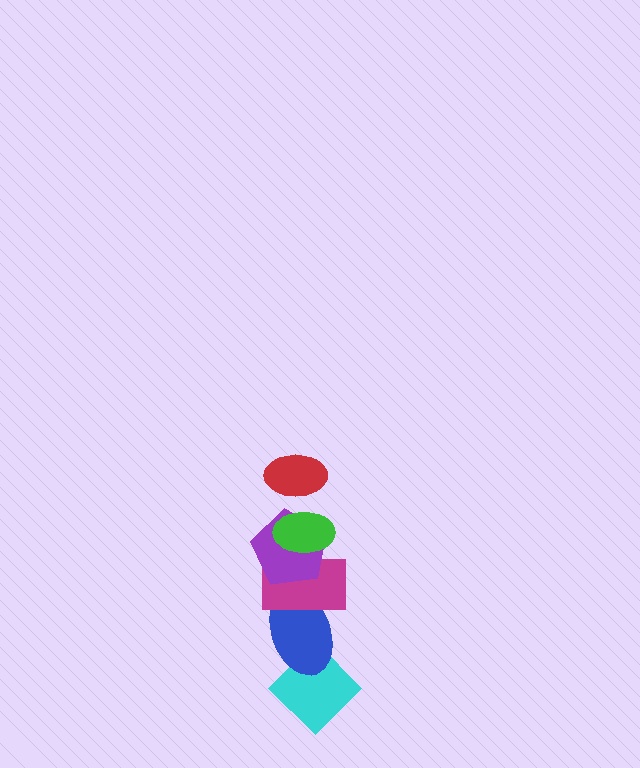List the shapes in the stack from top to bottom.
From top to bottom: the red ellipse, the green ellipse, the purple pentagon, the magenta rectangle, the blue ellipse, the cyan diamond.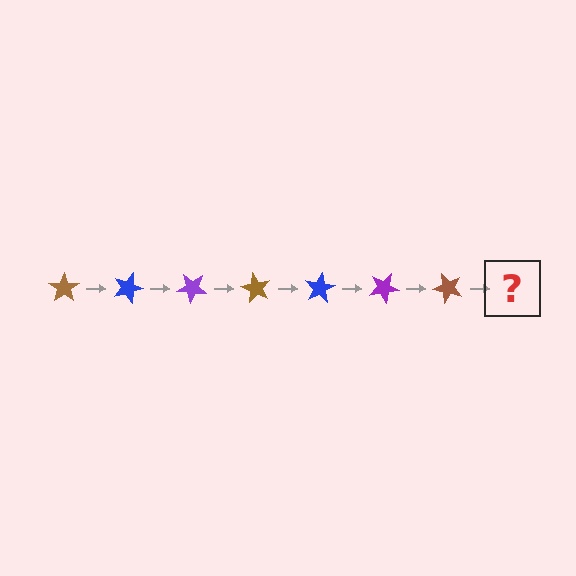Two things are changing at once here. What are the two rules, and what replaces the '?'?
The two rules are that it rotates 20 degrees each step and the color cycles through brown, blue, and purple. The '?' should be a blue star, rotated 140 degrees from the start.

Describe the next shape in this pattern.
It should be a blue star, rotated 140 degrees from the start.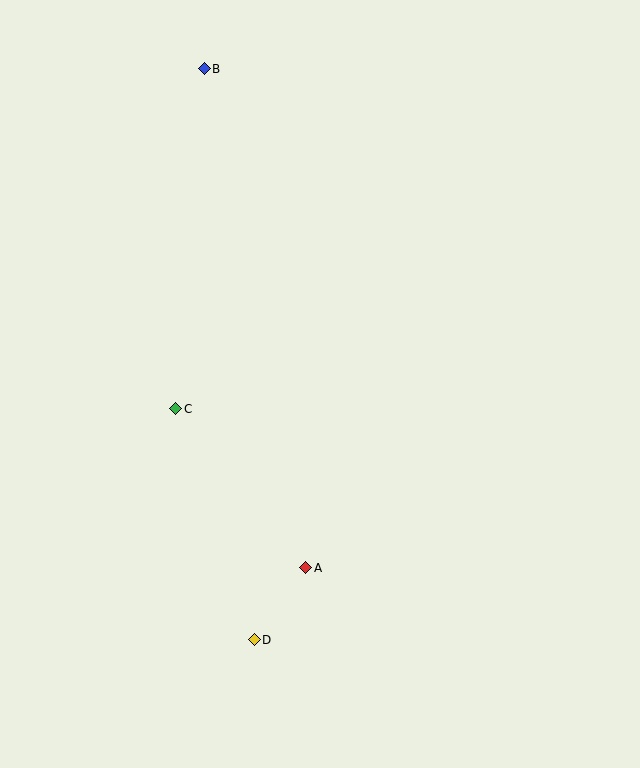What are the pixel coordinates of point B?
Point B is at (204, 69).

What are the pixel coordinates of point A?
Point A is at (306, 568).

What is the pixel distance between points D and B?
The distance between D and B is 573 pixels.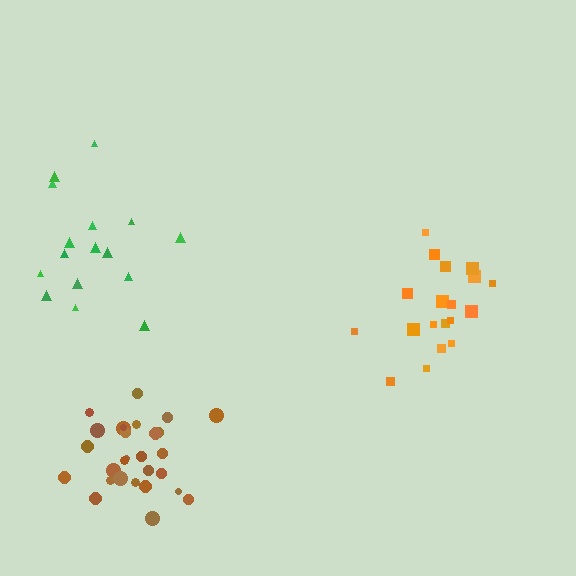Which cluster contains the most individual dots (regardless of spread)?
Brown (28).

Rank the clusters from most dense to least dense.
brown, orange, green.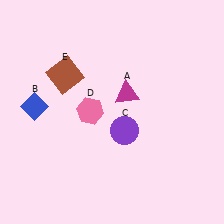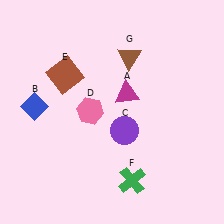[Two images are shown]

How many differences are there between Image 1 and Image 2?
There are 2 differences between the two images.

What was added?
A green cross (F), a brown triangle (G) were added in Image 2.